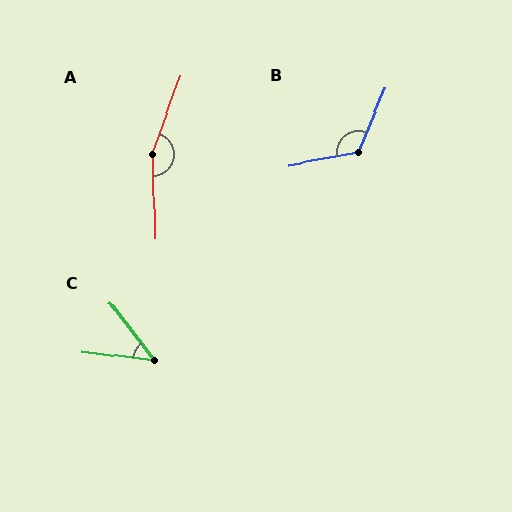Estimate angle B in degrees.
Approximately 123 degrees.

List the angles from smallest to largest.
C (45°), B (123°), A (158°).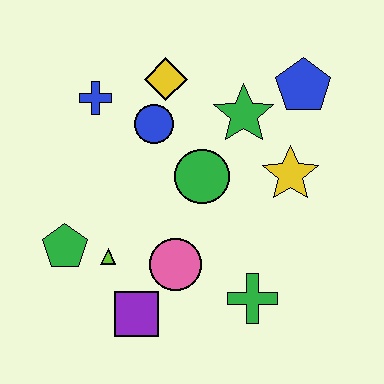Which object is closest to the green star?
The blue pentagon is closest to the green star.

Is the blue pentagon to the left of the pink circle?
No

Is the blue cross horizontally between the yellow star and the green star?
No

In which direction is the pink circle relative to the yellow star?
The pink circle is to the left of the yellow star.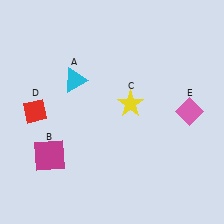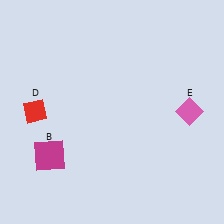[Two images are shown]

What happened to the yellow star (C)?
The yellow star (C) was removed in Image 2. It was in the top-right area of Image 1.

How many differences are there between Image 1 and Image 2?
There are 2 differences between the two images.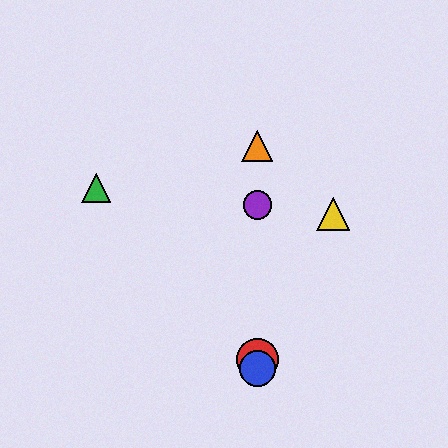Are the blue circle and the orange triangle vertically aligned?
Yes, both are at x≈257.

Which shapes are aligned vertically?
The red circle, the blue circle, the purple circle, the orange triangle are aligned vertically.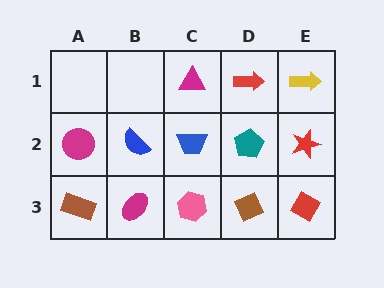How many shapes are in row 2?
5 shapes.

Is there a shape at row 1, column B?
No, that cell is empty.